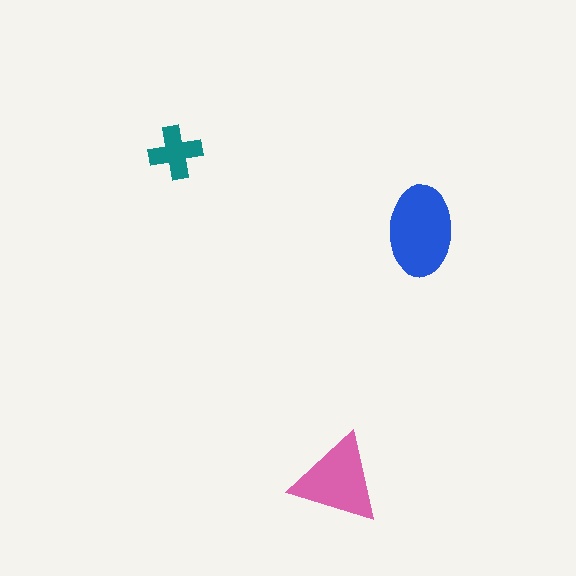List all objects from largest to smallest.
The blue ellipse, the pink triangle, the teal cross.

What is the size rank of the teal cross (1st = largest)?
3rd.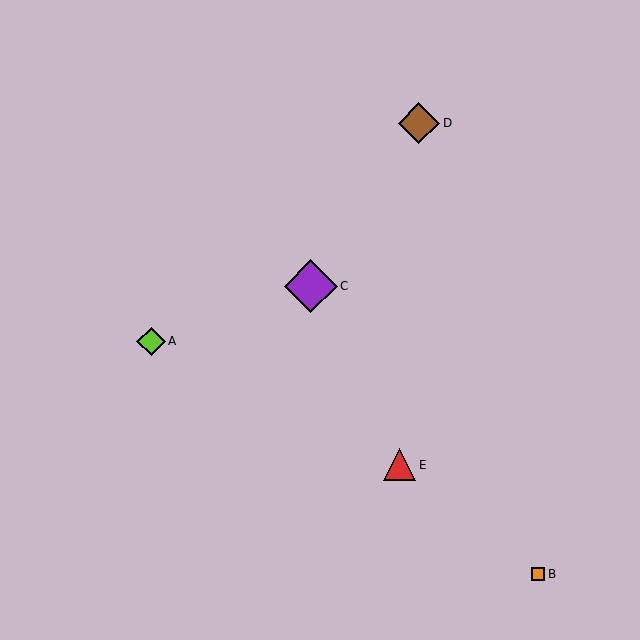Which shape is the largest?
The purple diamond (labeled C) is the largest.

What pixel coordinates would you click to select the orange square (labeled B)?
Click at (538, 574) to select the orange square B.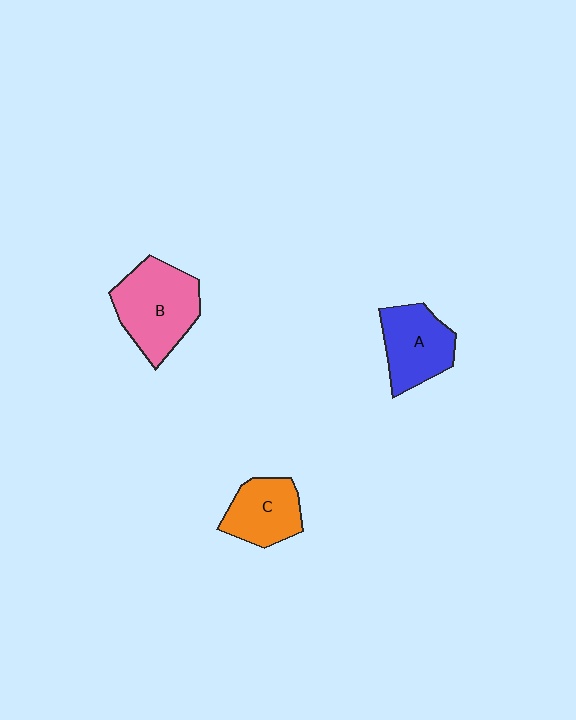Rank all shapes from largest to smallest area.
From largest to smallest: B (pink), A (blue), C (orange).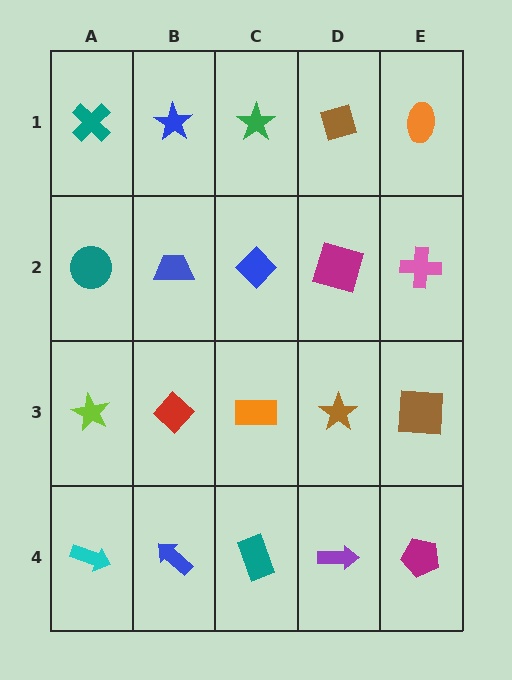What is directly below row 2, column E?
A brown square.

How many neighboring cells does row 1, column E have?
2.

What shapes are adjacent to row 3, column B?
A blue trapezoid (row 2, column B), a blue arrow (row 4, column B), a lime star (row 3, column A), an orange rectangle (row 3, column C).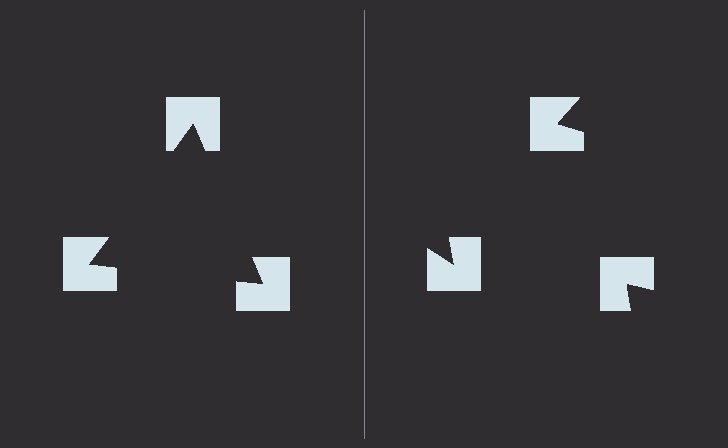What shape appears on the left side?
An illusory triangle.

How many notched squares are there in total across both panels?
6 — 3 on each side.